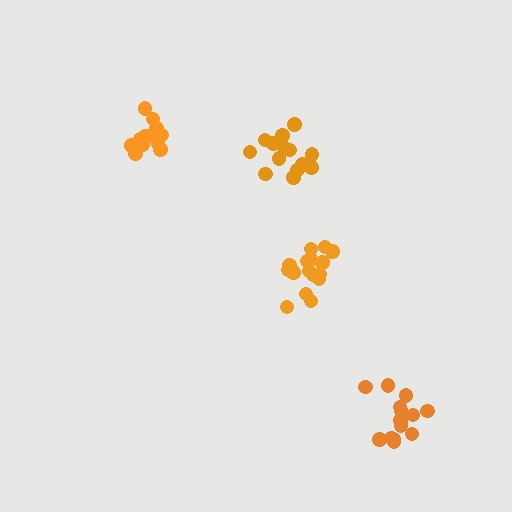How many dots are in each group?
Group 1: 14 dots, Group 2: 16 dots, Group 3: 14 dots, Group 4: 14 dots (58 total).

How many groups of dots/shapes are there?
There are 4 groups.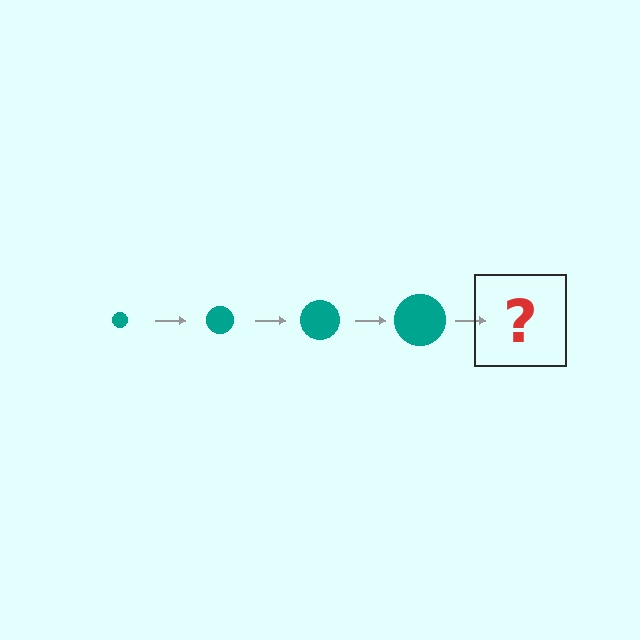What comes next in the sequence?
The next element should be a teal circle, larger than the previous one.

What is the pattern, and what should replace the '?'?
The pattern is that the circle gets progressively larger each step. The '?' should be a teal circle, larger than the previous one.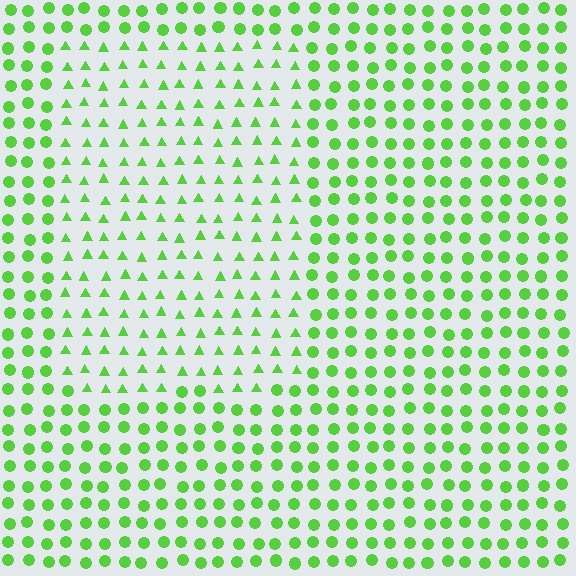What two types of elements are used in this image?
The image uses triangles inside the rectangle region and circles outside it.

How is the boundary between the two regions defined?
The boundary is defined by a change in element shape: triangles inside vs. circles outside. All elements share the same color and spacing.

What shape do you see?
I see a rectangle.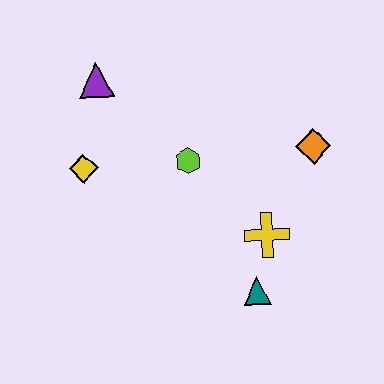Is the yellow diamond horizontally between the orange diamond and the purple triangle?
No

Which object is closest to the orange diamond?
The yellow cross is closest to the orange diamond.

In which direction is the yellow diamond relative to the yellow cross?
The yellow diamond is to the left of the yellow cross.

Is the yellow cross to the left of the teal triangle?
No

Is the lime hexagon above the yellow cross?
Yes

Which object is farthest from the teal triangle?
The purple triangle is farthest from the teal triangle.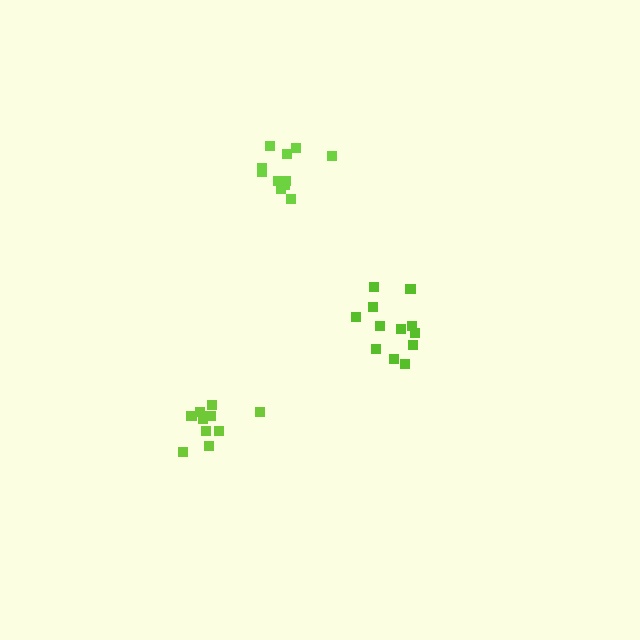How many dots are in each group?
Group 1: 12 dots, Group 2: 11 dots, Group 3: 11 dots (34 total).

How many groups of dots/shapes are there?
There are 3 groups.